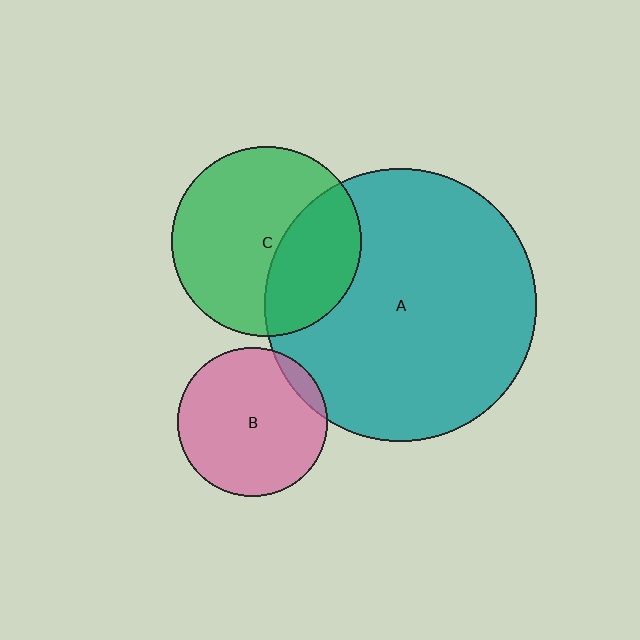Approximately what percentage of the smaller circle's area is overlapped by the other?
Approximately 10%.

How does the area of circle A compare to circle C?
Approximately 2.0 times.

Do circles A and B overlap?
Yes.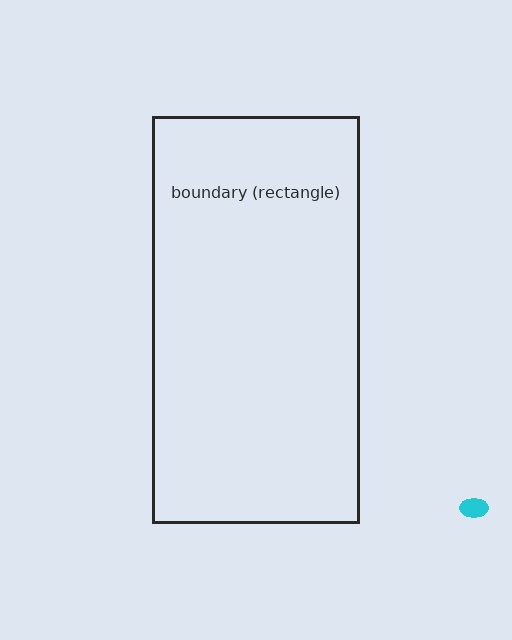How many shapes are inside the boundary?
0 inside, 1 outside.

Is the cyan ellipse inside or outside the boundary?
Outside.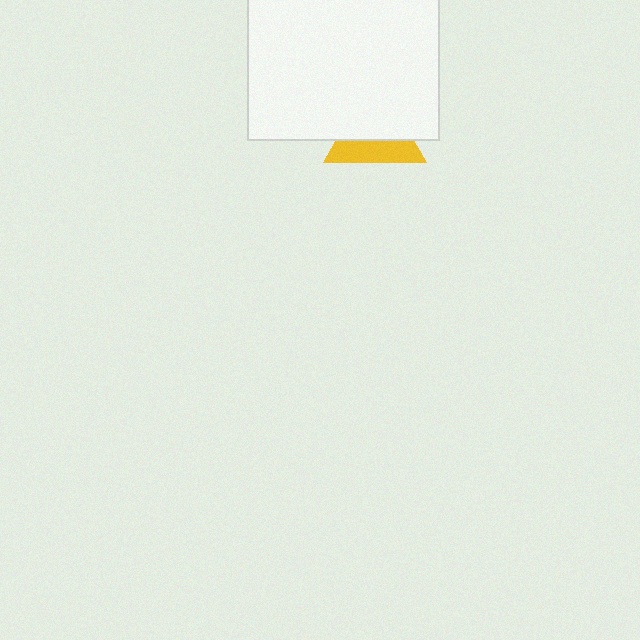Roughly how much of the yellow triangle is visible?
A small part of it is visible (roughly 43%).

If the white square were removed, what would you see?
You would see the complete yellow triangle.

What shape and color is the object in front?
The object in front is a white square.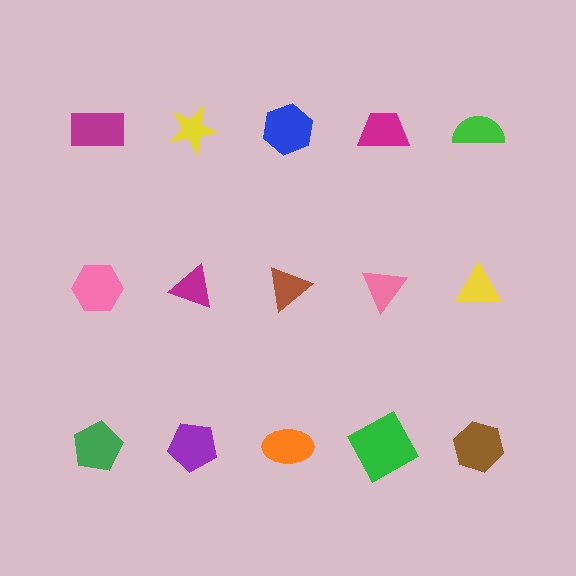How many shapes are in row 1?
5 shapes.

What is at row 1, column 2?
A yellow star.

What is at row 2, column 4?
A pink triangle.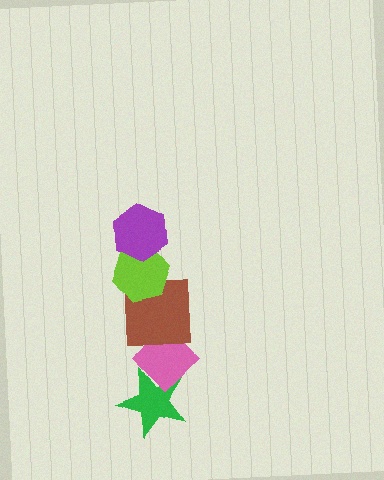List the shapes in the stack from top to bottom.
From top to bottom: the purple hexagon, the lime hexagon, the brown square, the pink diamond, the green star.